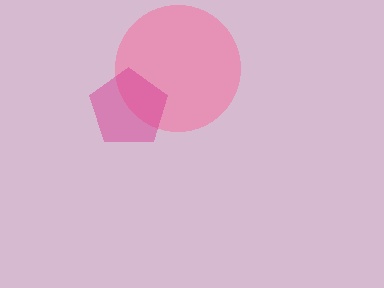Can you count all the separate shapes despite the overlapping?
Yes, there are 2 separate shapes.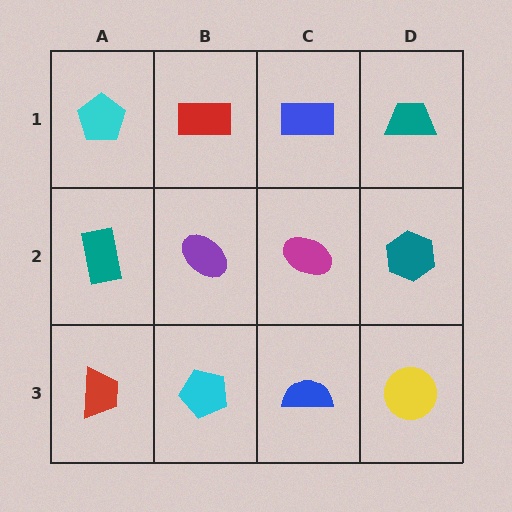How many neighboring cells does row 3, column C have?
3.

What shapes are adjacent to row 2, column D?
A teal trapezoid (row 1, column D), a yellow circle (row 3, column D), a magenta ellipse (row 2, column C).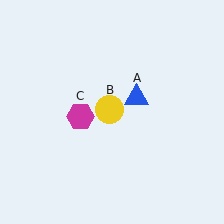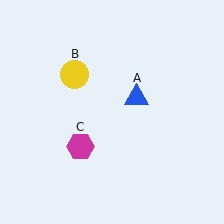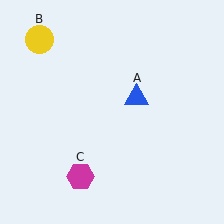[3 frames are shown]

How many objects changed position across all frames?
2 objects changed position: yellow circle (object B), magenta hexagon (object C).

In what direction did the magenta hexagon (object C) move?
The magenta hexagon (object C) moved down.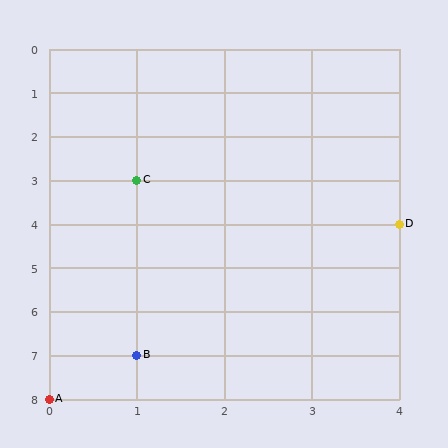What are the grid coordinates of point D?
Point D is at grid coordinates (4, 4).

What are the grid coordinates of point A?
Point A is at grid coordinates (0, 8).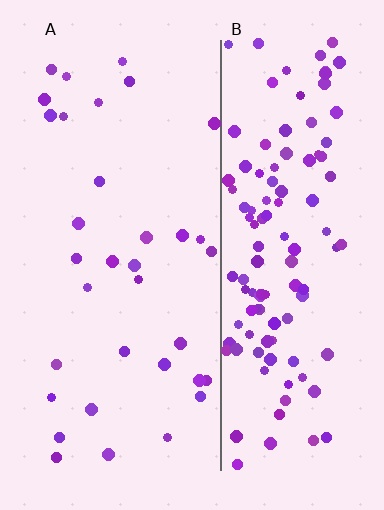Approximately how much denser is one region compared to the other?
Approximately 3.7× — region B over region A.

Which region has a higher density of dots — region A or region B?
B (the right).